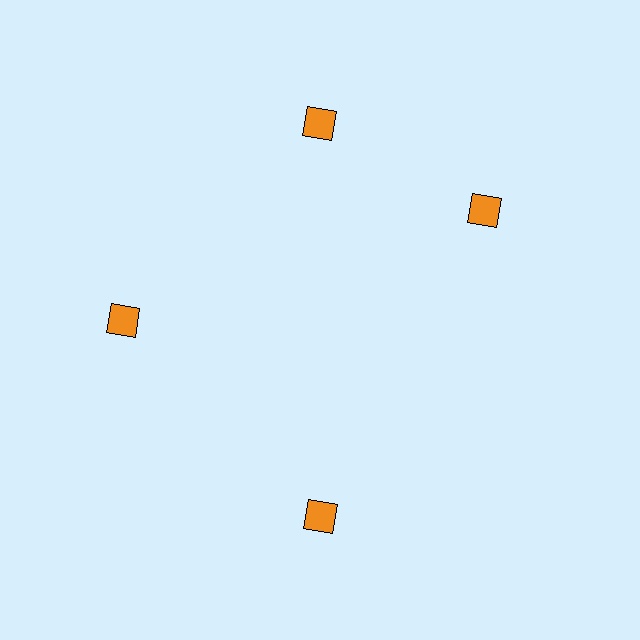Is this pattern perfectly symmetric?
No. The 4 orange diamonds are arranged in a ring, but one element near the 3 o'clock position is rotated out of alignment along the ring, breaking the 4-fold rotational symmetry.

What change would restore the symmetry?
The symmetry would be restored by rotating it back into even spacing with its neighbors so that all 4 diamonds sit at equal angles and equal distance from the center.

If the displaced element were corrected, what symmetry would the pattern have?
It would have 4-fold rotational symmetry — the pattern would map onto itself every 90 degrees.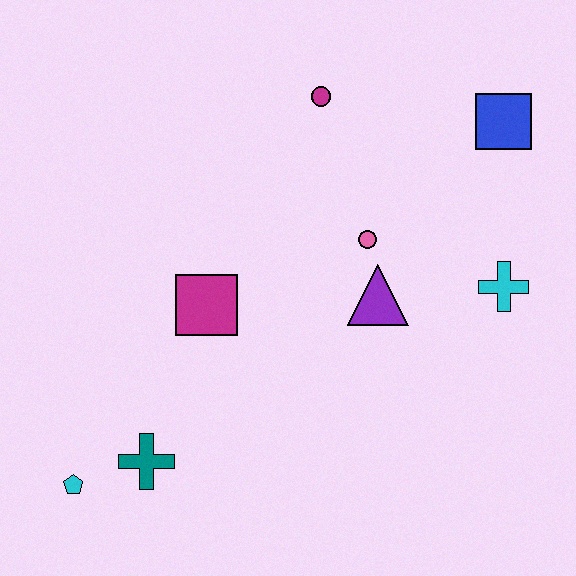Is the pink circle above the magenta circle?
No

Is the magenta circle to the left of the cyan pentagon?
No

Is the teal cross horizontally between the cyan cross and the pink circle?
No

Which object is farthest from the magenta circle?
The cyan pentagon is farthest from the magenta circle.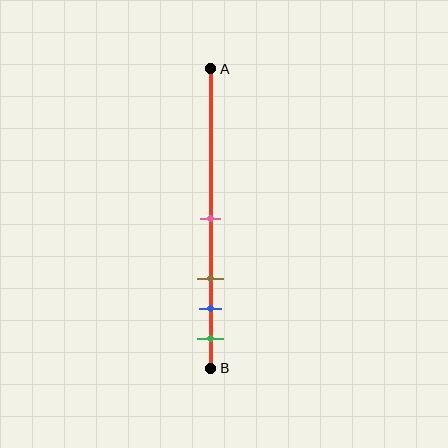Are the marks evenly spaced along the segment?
No, the marks are not evenly spaced.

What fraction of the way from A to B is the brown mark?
The brown mark is approximately 70% (0.7) of the way from A to B.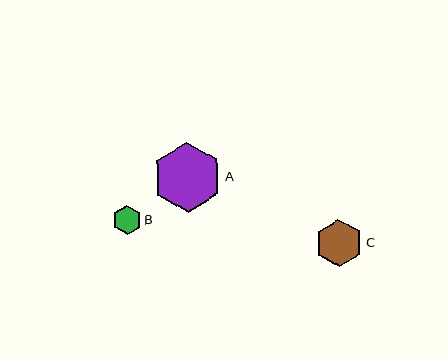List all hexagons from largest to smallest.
From largest to smallest: A, C, B.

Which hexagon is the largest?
Hexagon A is the largest with a size of approximately 70 pixels.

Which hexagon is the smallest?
Hexagon B is the smallest with a size of approximately 29 pixels.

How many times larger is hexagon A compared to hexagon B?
Hexagon A is approximately 2.4 times the size of hexagon B.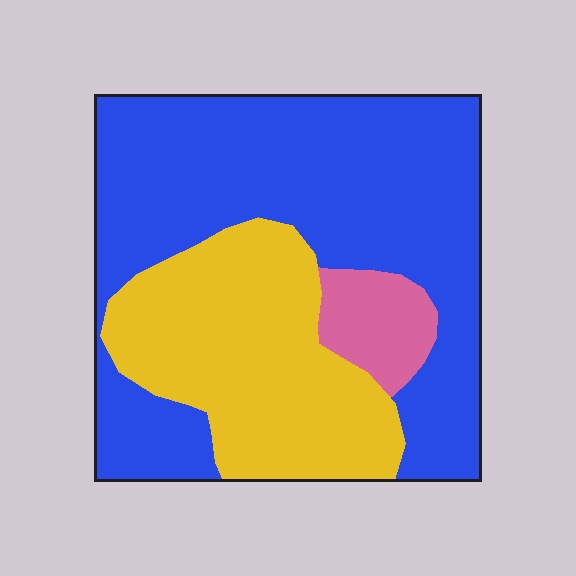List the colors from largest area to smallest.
From largest to smallest: blue, yellow, pink.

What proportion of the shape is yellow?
Yellow covers around 35% of the shape.